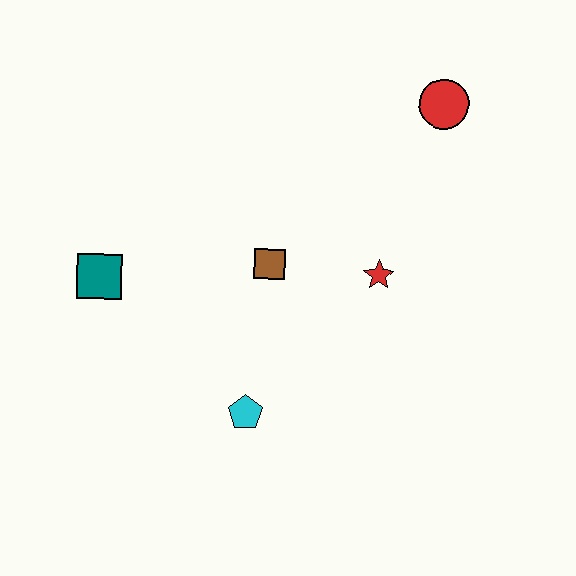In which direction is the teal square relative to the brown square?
The teal square is to the left of the brown square.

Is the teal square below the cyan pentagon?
No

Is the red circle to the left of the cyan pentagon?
No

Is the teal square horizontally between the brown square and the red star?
No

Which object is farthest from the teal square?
The red circle is farthest from the teal square.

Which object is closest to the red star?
The brown square is closest to the red star.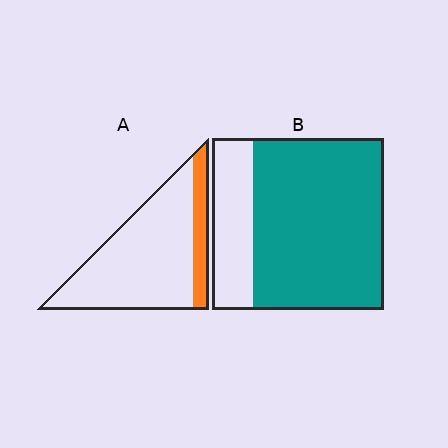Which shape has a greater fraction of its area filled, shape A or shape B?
Shape B.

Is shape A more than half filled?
No.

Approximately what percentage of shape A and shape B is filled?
A is approximately 20% and B is approximately 75%.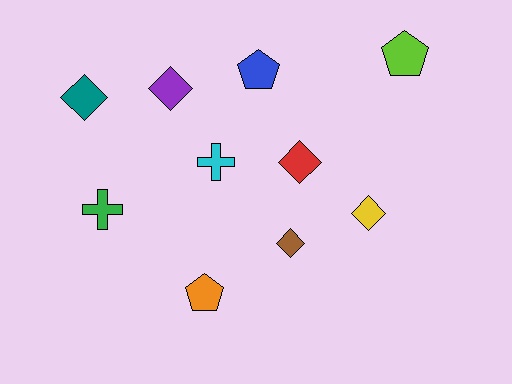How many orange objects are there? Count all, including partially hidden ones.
There is 1 orange object.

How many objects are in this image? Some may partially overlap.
There are 10 objects.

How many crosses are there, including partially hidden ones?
There are 2 crosses.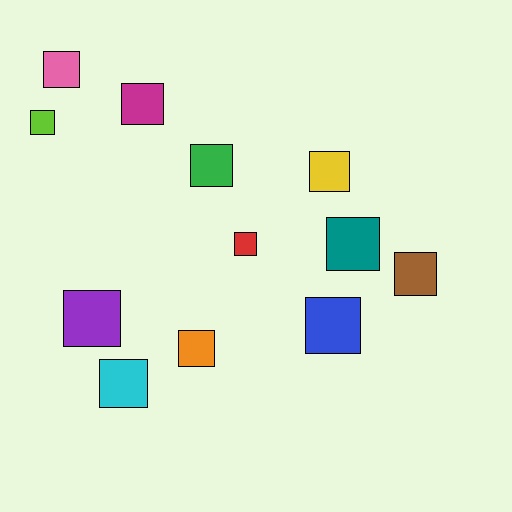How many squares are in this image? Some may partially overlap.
There are 12 squares.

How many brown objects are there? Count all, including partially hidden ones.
There is 1 brown object.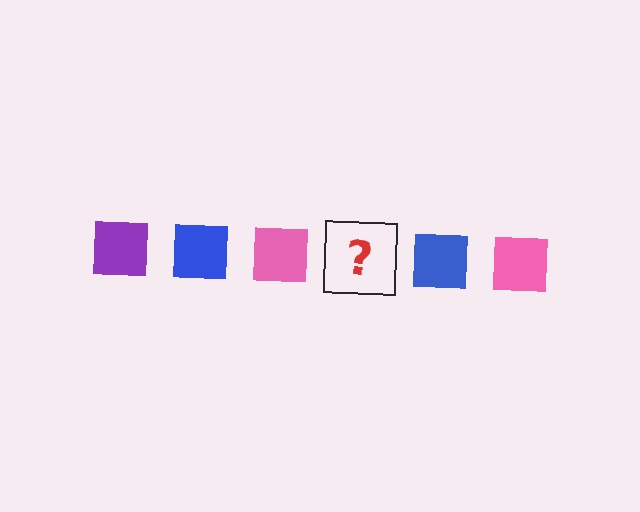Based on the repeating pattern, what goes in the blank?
The blank should be a purple square.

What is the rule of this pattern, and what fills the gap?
The rule is that the pattern cycles through purple, blue, pink squares. The gap should be filled with a purple square.